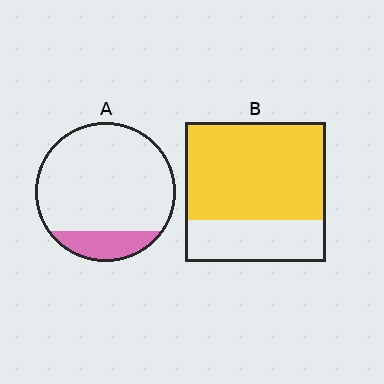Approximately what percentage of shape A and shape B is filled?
A is approximately 15% and B is approximately 70%.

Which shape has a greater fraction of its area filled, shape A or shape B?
Shape B.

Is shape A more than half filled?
No.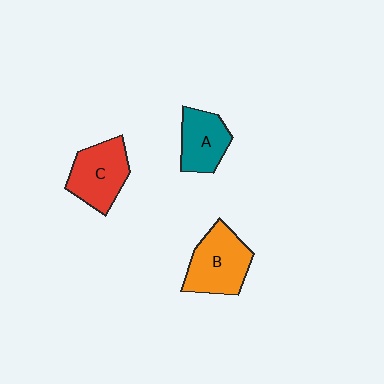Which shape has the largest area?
Shape B (orange).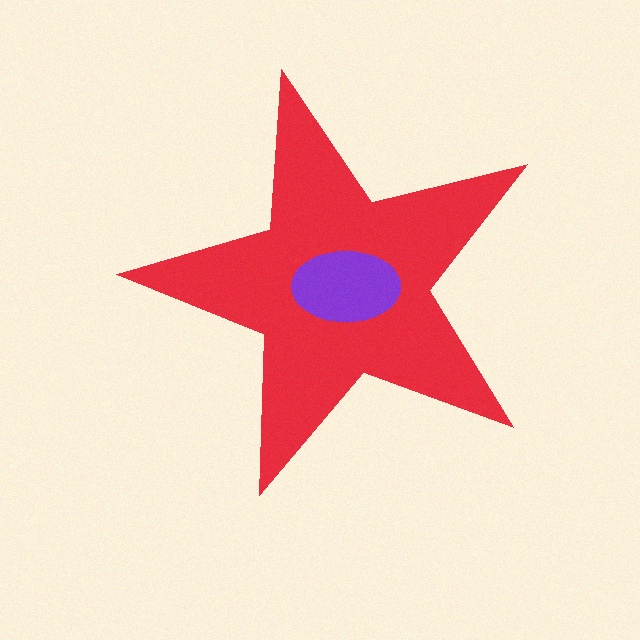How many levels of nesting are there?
2.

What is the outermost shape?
The red star.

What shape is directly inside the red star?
The purple ellipse.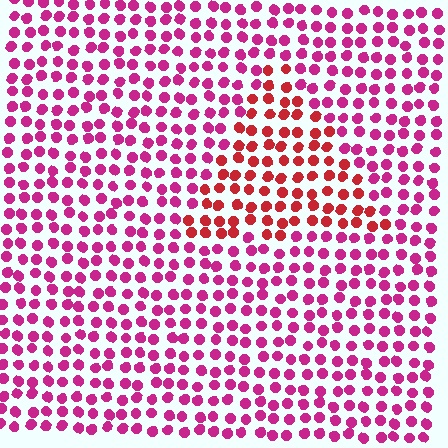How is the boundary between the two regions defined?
The boundary is defined purely by a slight shift in hue (about 34 degrees). Spacing, size, and orientation are identical on both sides.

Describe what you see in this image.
The image is filled with small magenta elements in a uniform arrangement. A triangle-shaped region is visible where the elements are tinted to a slightly different hue, forming a subtle color boundary.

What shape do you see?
I see a triangle.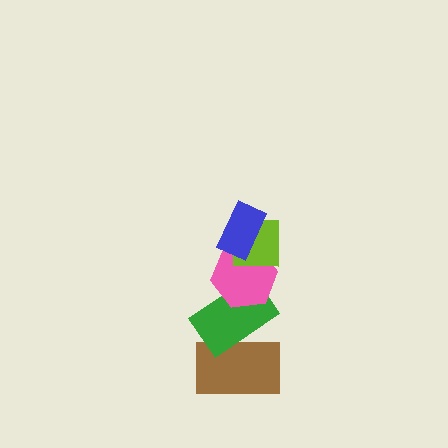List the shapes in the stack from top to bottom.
From top to bottom: the blue rectangle, the lime square, the pink hexagon, the green rectangle, the brown rectangle.